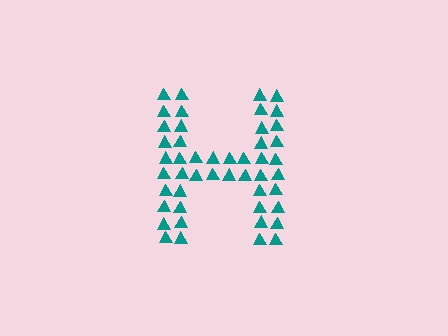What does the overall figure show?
The overall figure shows the letter H.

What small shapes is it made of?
It is made of small triangles.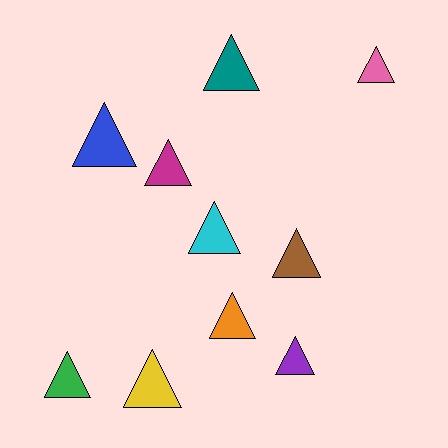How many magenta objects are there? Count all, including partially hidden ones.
There is 1 magenta object.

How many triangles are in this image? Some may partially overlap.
There are 10 triangles.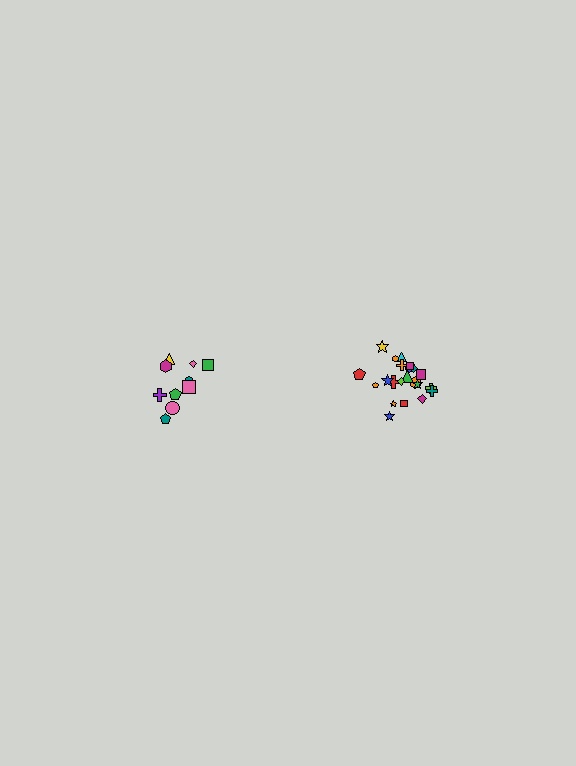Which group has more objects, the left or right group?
The right group.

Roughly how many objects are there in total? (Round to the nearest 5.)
Roughly 30 objects in total.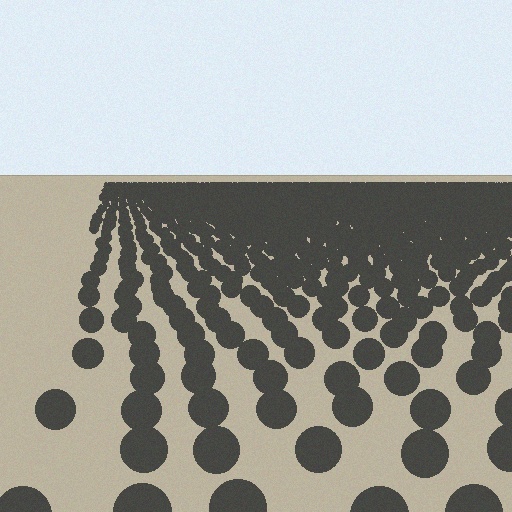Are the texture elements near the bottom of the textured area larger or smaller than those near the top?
Larger. Near the bottom, elements are closer to the viewer and appear at a bigger on-screen size.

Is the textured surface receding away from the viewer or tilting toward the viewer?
The surface is receding away from the viewer. Texture elements get smaller and denser toward the top.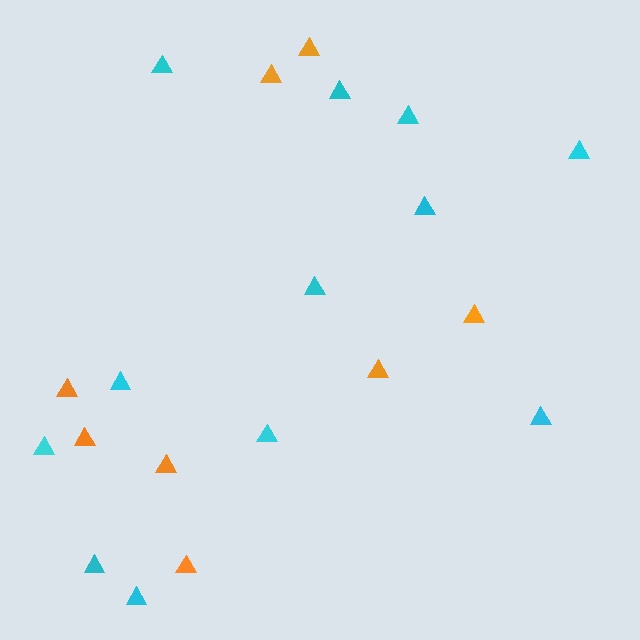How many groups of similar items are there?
There are 2 groups: one group of orange triangles (8) and one group of cyan triangles (12).